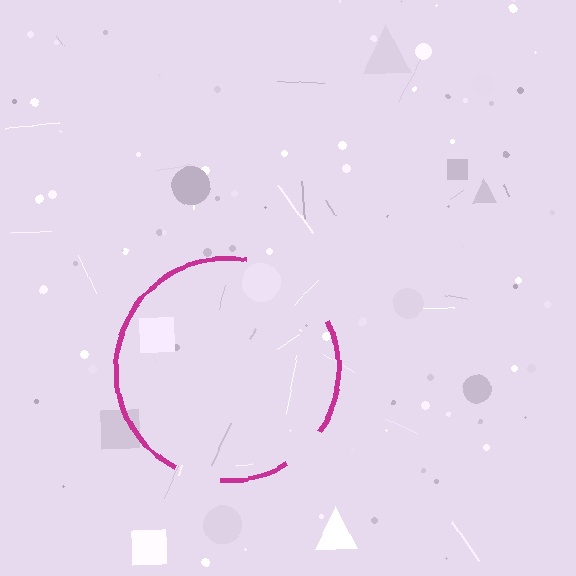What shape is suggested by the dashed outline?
The dashed outline suggests a circle.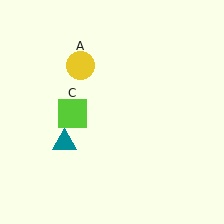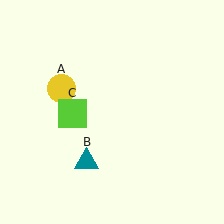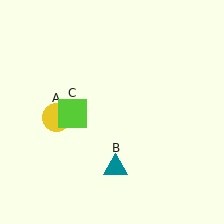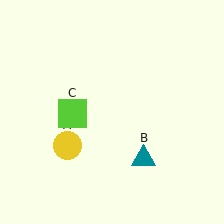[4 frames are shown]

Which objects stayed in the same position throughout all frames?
Lime square (object C) remained stationary.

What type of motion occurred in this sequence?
The yellow circle (object A), teal triangle (object B) rotated counterclockwise around the center of the scene.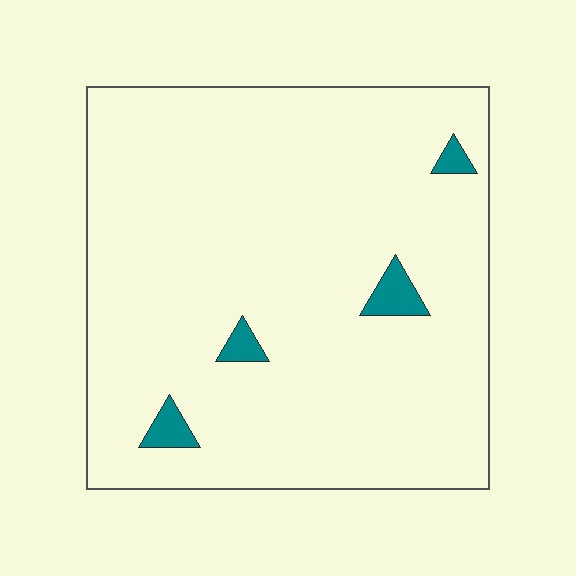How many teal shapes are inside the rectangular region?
4.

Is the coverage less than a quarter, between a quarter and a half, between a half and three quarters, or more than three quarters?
Less than a quarter.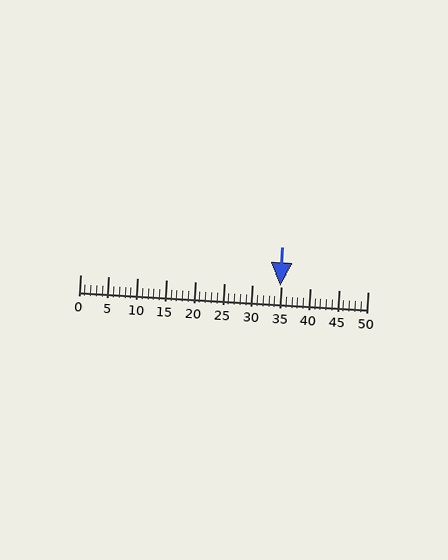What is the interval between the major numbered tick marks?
The major tick marks are spaced 5 units apart.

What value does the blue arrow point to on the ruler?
The blue arrow points to approximately 35.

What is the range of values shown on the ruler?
The ruler shows values from 0 to 50.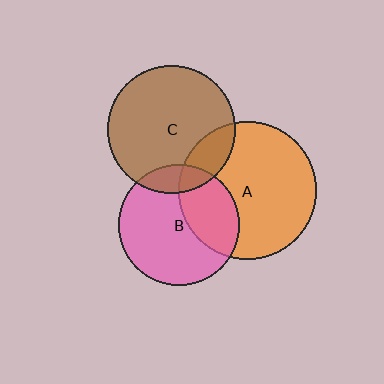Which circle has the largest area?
Circle A (orange).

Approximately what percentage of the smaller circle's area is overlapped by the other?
Approximately 15%.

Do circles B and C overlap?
Yes.